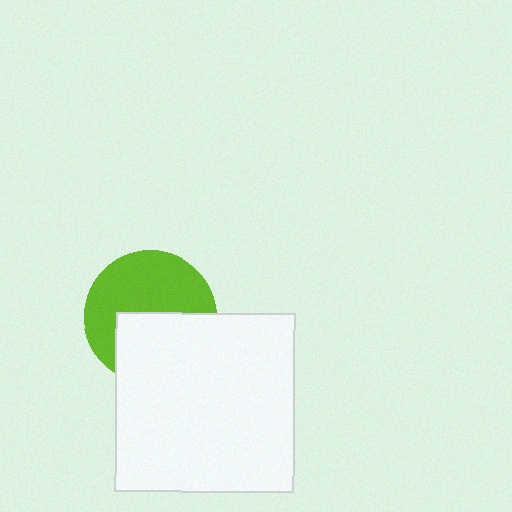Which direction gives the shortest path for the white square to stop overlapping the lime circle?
Moving down gives the shortest separation.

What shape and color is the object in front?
The object in front is a white square.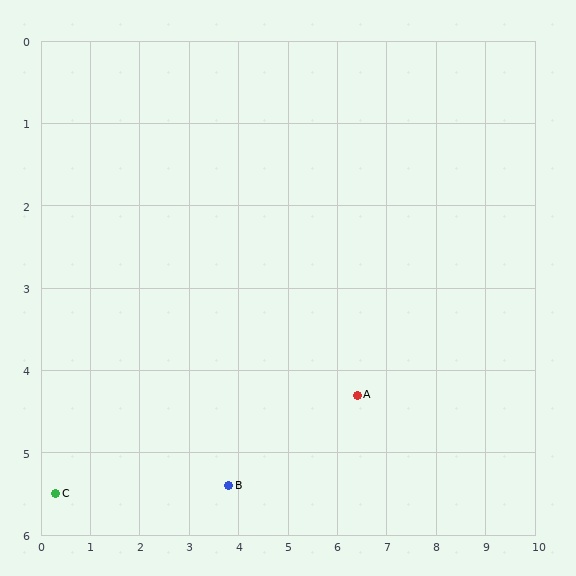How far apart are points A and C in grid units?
Points A and C are about 6.2 grid units apart.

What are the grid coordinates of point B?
Point B is at approximately (3.8, 5.4).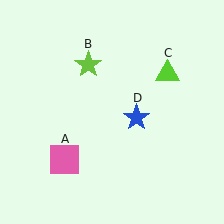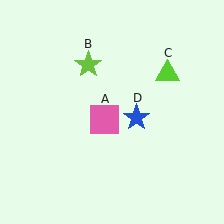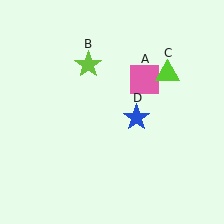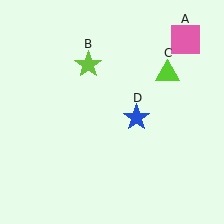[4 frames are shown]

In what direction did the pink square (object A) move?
The pink square (object A) moved up and to the right.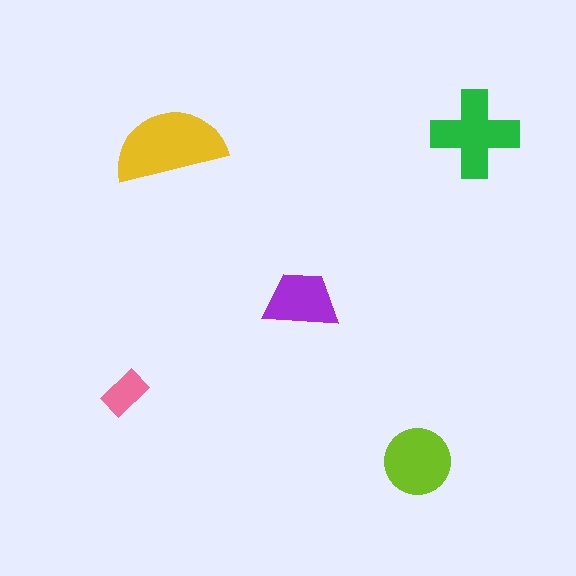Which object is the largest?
The yellow semicircle.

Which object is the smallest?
The pink rectangle.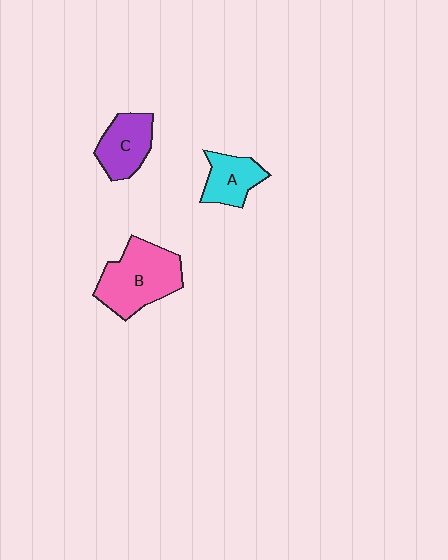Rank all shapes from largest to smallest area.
From largest to smallest: B (pink), C (purple), A (cyan).